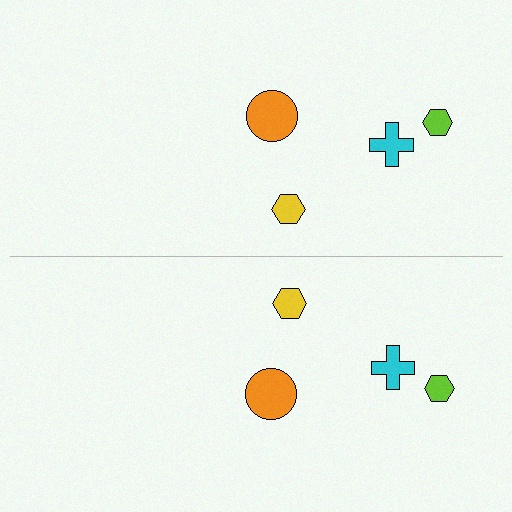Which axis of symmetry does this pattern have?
The pattern has a horizontal axis of symmetry running through the center of the image.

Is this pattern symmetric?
Yes, this pattern has bilateral (reflection) symmetry.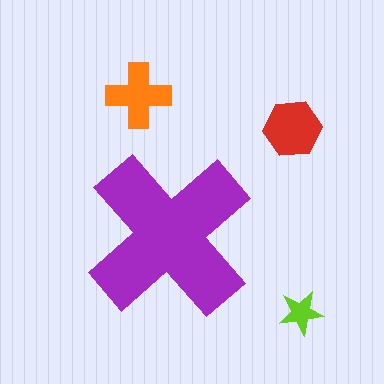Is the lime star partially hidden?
No, the lime star is fully visible.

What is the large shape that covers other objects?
A purple cross.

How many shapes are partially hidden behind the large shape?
0 shapes are partially hidden.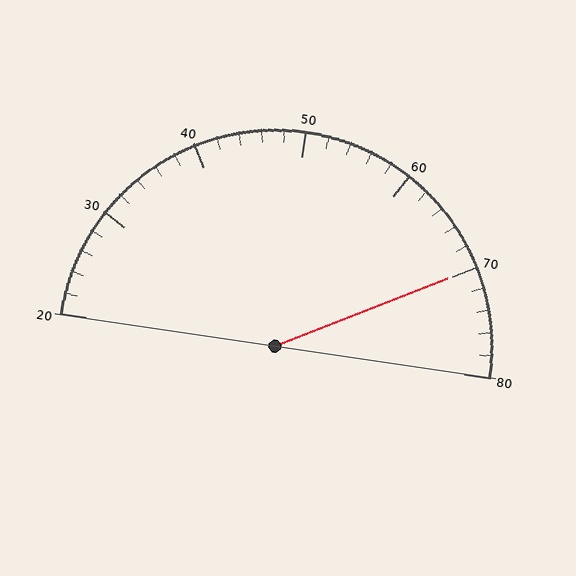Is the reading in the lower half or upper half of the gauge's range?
The reading is in the upper half of the range (20 to 80).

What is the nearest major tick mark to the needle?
The nearest major tick mark is 70.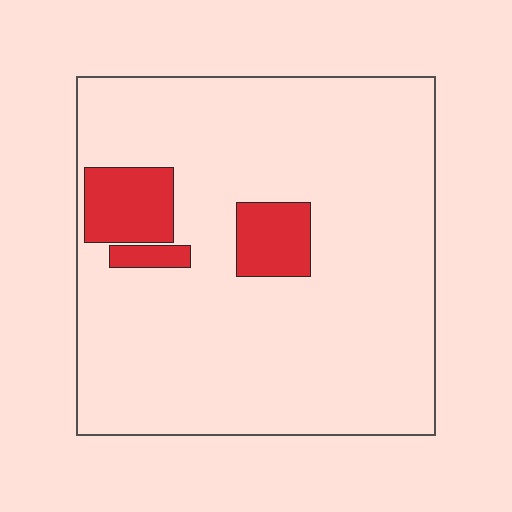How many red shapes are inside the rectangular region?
3.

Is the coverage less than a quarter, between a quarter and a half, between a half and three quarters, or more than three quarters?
Less than a quarter.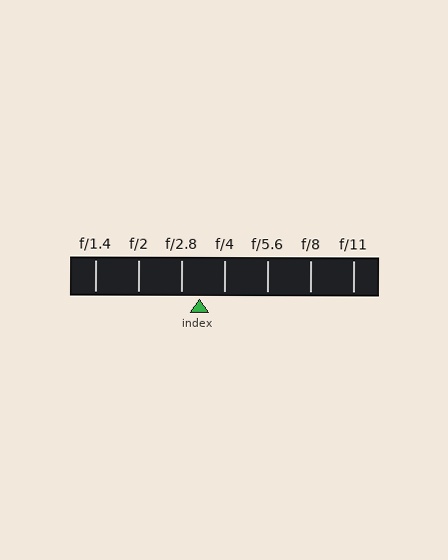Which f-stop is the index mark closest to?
The index mark is closest to f/2.8.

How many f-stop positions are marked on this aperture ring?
There are 7 f-stop positions marked.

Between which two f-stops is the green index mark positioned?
The index mark is between f/2.8 and f/4.